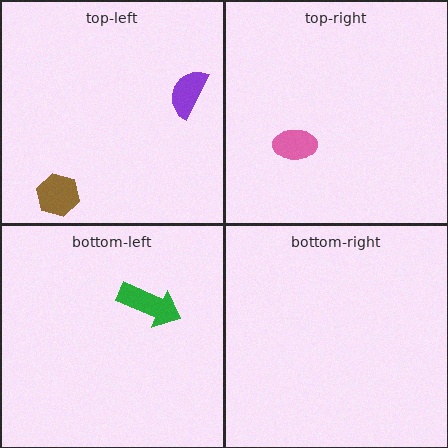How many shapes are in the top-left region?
2.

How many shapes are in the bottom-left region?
1.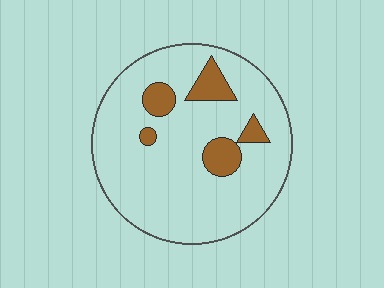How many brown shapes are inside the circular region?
5.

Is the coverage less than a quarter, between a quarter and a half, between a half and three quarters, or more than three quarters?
Less than a quarter.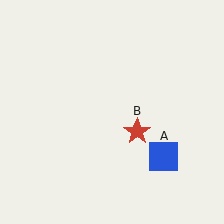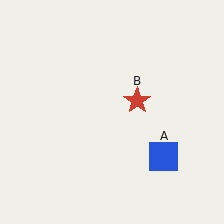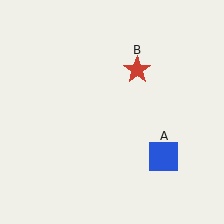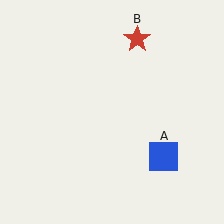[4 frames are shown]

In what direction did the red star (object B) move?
The red star (object B) moved up.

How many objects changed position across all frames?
1 object changed position: red star (object B).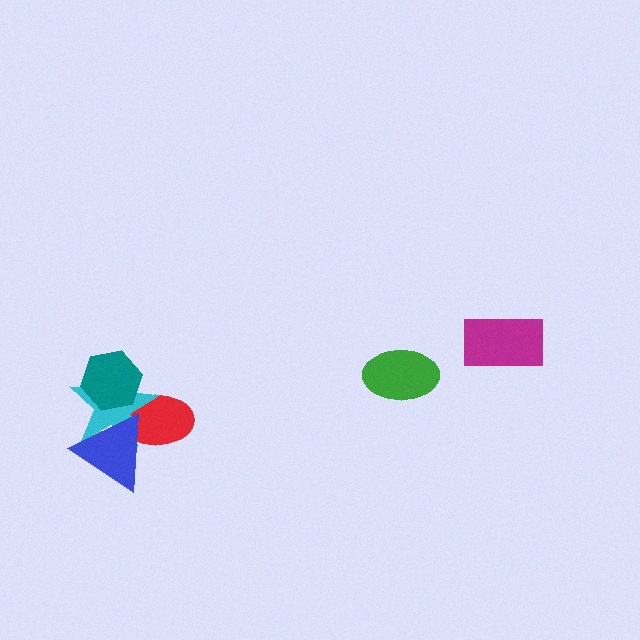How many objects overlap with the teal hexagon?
2 objects overlap with the teal hexagon.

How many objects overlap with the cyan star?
3 objects overlap with the cyan star.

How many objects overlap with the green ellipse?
0 objects overlap with the green ellipse.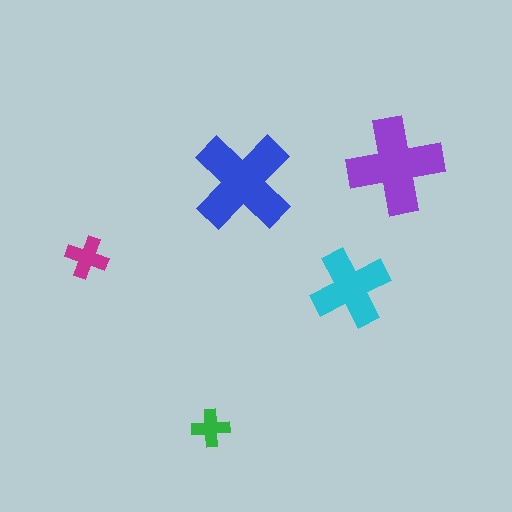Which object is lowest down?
The green cross is bottommost.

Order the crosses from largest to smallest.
the blue one, the purple one, the cyan one, the magenta one, the green one.